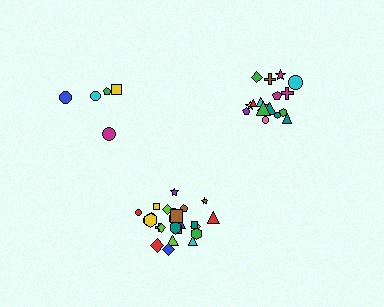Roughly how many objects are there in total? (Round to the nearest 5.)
Roughly 50 objects in total.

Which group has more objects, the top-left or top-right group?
The top-right group.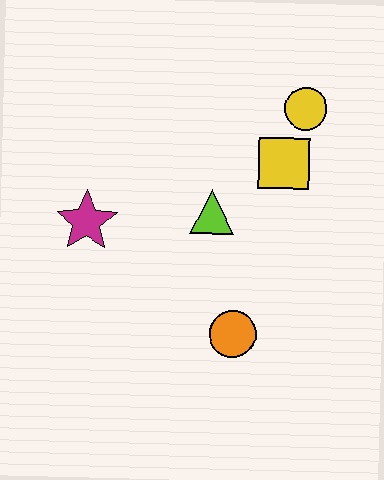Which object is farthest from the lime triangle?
The yellow circle is farthest from the lime triangle.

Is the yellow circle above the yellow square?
Yes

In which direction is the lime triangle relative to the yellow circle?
The lime triangle is below the yellow circle.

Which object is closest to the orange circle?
The lime triangle is closest to the orange circle.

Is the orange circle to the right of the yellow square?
No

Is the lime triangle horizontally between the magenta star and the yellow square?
Yes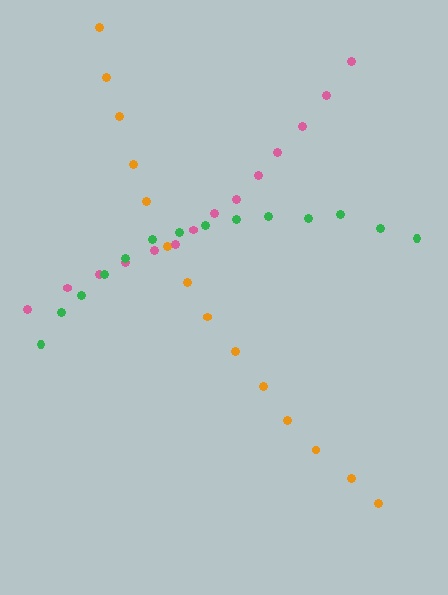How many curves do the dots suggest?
There are 3 distinct paths.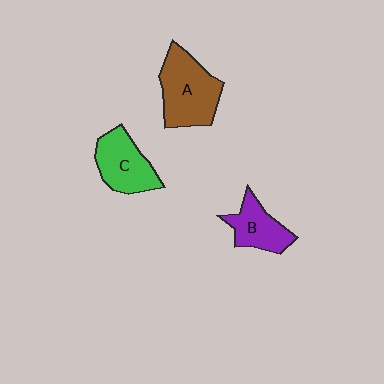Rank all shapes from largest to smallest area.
From largest to smallest: A (brown), C (green), B (purple).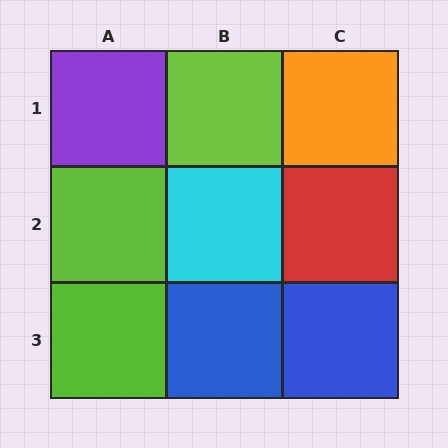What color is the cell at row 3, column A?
Lime.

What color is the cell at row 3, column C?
Blue.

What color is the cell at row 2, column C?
Red.